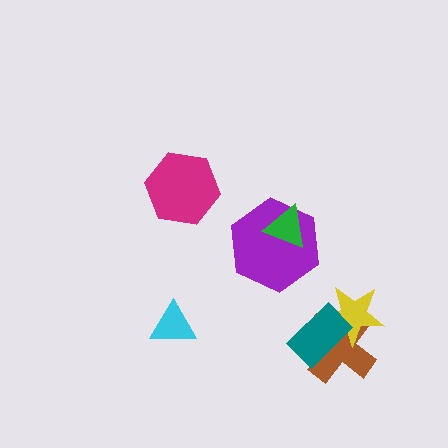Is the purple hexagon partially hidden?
Yes, it is partially covered by another shape.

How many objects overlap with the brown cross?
2 objects overlap with the brown cross.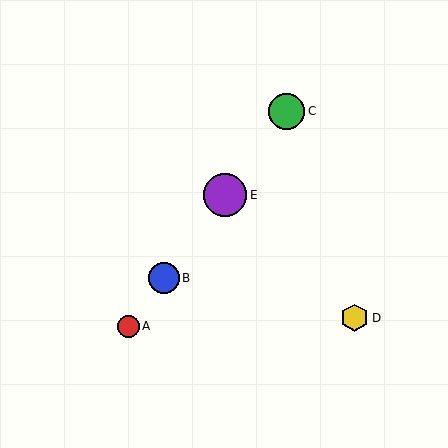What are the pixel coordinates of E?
Object E is at (225, 195).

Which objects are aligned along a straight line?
Objects A, B, C, E are aligned along a straight line.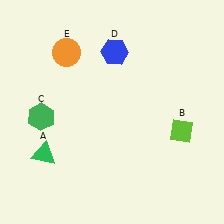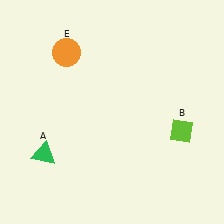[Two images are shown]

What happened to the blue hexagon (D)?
The blue hexagon (D) was removed in Image 2. It was in the top-right area of Image 1.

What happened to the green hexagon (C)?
The green hexagon (C) was removed in Image 2. It was in the bottom-left area of Image 1.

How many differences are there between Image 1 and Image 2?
There are 2 differences between the two images.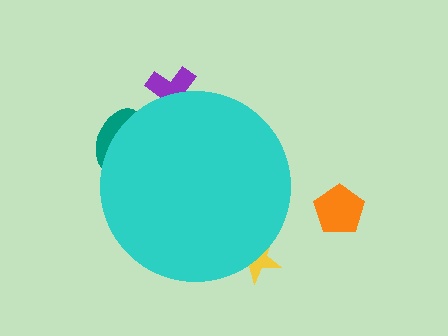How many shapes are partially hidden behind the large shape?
3 shapes are partially hidden.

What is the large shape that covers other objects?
A cyan circle.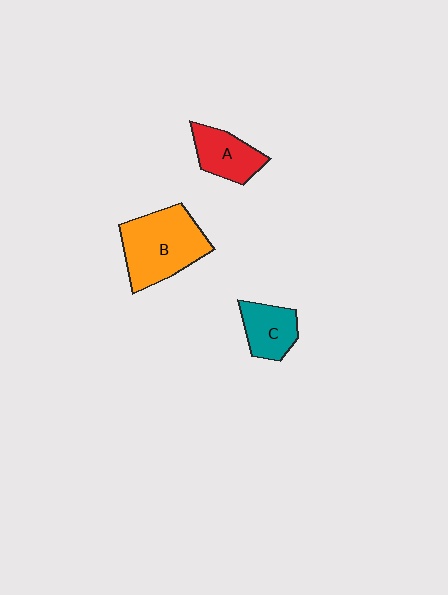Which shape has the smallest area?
Shape C (teal).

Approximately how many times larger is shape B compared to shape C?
Approximately 1.9 times.